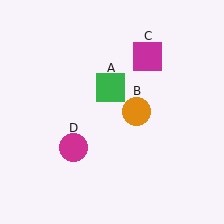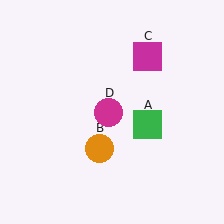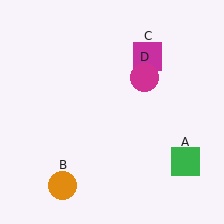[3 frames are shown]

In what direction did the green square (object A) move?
The green square (object A) moved down and to the right.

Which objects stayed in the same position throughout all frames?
Magenta square (object C) remained stationary.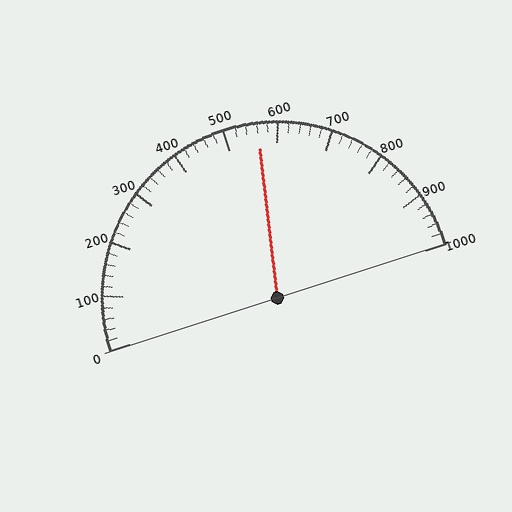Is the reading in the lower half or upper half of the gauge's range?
The reading is in the upper half of the range (0 to 1000).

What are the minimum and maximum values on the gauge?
The gauge ranges from 0 to 1000.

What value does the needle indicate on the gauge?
The needle indicates approximately 560.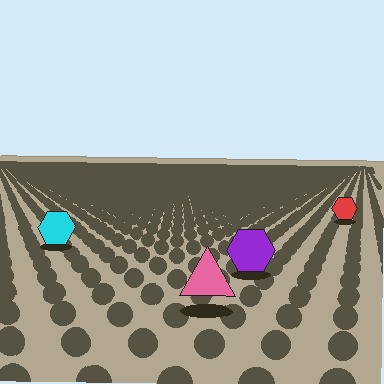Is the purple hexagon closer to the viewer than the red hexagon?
Yes. The purple hexagon is closer — you can tell from the texture gradient: the ground texture is coarser near it.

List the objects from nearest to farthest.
From nearest to farthest: the pink triangle, the purple hexagon, the cyan hexagon, the red hexagon.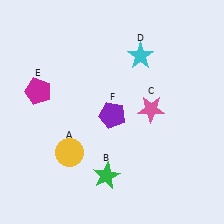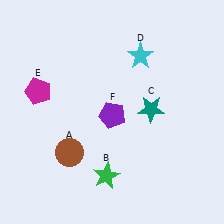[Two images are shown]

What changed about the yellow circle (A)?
In Image 1, A is yellow. In Image 2, it changed to brown.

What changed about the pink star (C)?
In Image 1, C is pink. In Image 2, it changed to teal.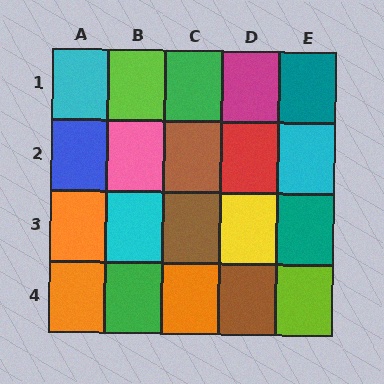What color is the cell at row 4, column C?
Orange.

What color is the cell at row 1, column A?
Cyan.